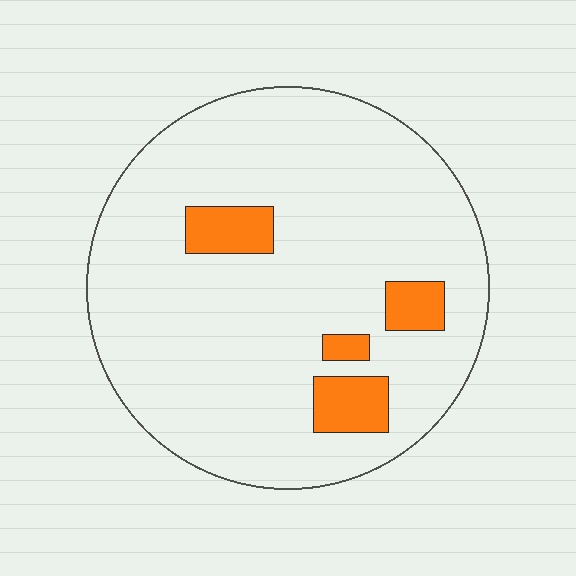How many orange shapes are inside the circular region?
4.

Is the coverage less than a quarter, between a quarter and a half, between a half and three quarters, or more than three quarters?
Less than a quarter.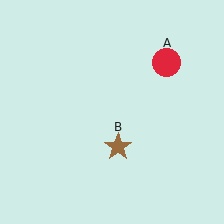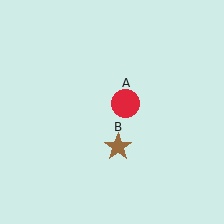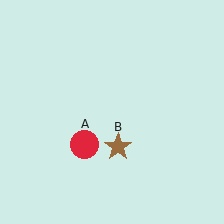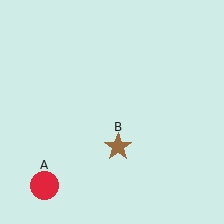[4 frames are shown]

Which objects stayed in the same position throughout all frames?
Brown star (object B) remained stationary.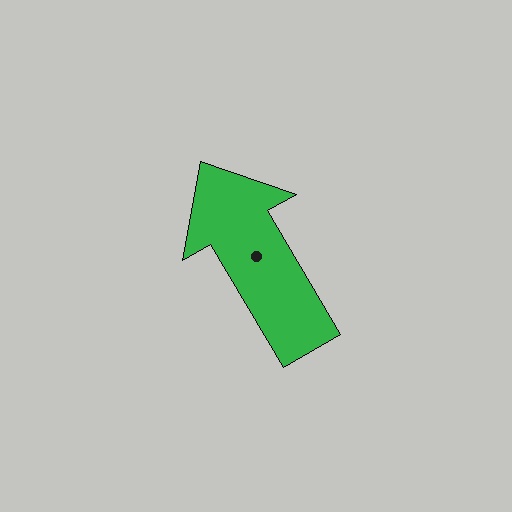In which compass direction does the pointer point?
Northwest.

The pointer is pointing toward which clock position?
Roughly 11 o'clock.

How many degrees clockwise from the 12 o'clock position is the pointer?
Approximately 330 degrees.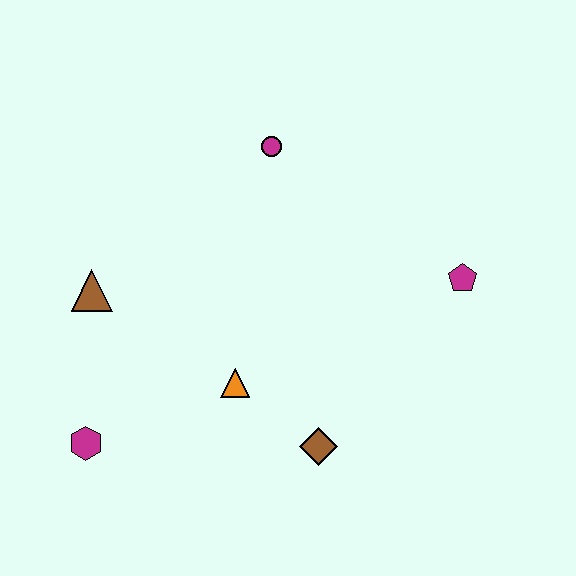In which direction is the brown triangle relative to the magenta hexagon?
The brown triangle is above the magenta hexagon.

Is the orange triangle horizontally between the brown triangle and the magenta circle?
Yes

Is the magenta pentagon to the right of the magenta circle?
Yes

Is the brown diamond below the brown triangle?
Yes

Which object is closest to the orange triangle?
The brown diamond is closest to the orange triangle.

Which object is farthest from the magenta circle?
The magenta hexagon is farthest from the magenta circle.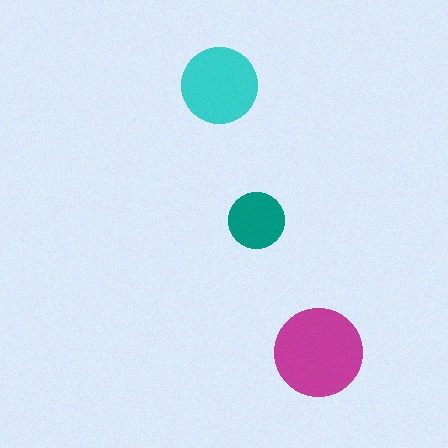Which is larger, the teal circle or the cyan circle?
The cyan one.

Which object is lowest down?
The magenta circle is bottommost.